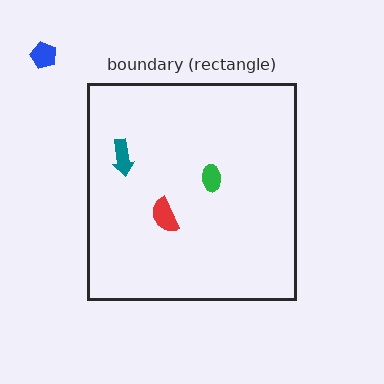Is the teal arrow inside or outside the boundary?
Inside.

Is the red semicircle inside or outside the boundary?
Inside.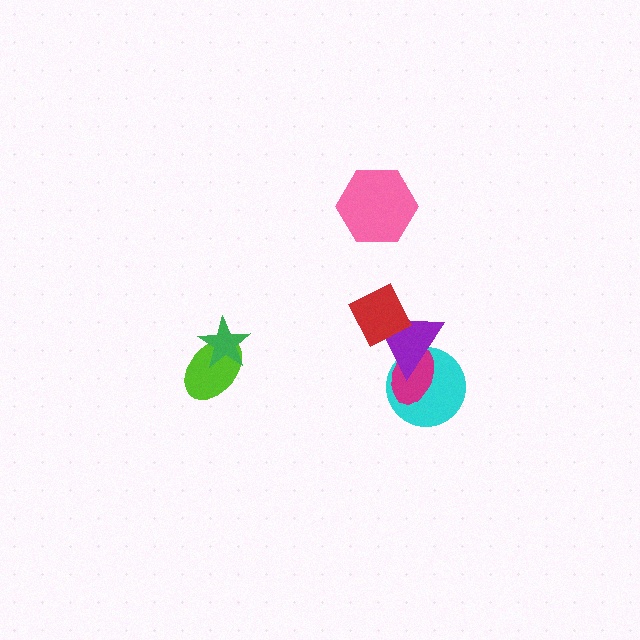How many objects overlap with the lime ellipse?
1 object overlaps with the lime ellipse.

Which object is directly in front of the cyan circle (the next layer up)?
The magenta ellipse is directly in front of the cyan circle.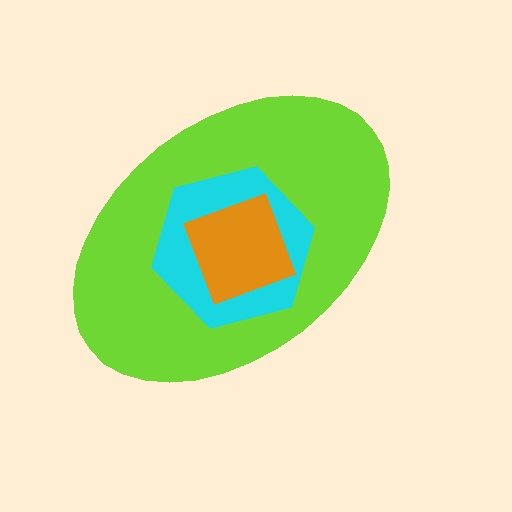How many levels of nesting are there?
3.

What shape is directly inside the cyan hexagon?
The orange diamond.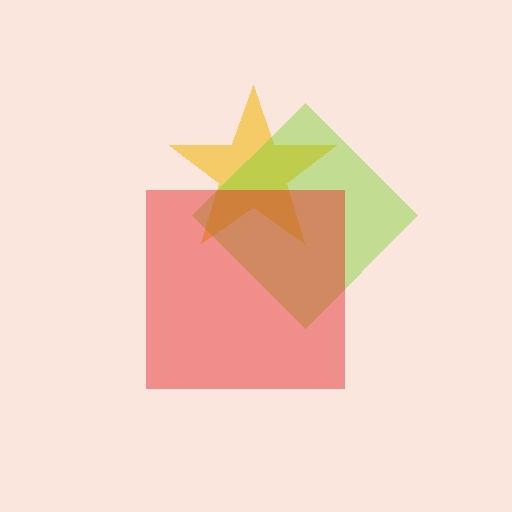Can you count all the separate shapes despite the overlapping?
Yes, there are 3 separate shapes.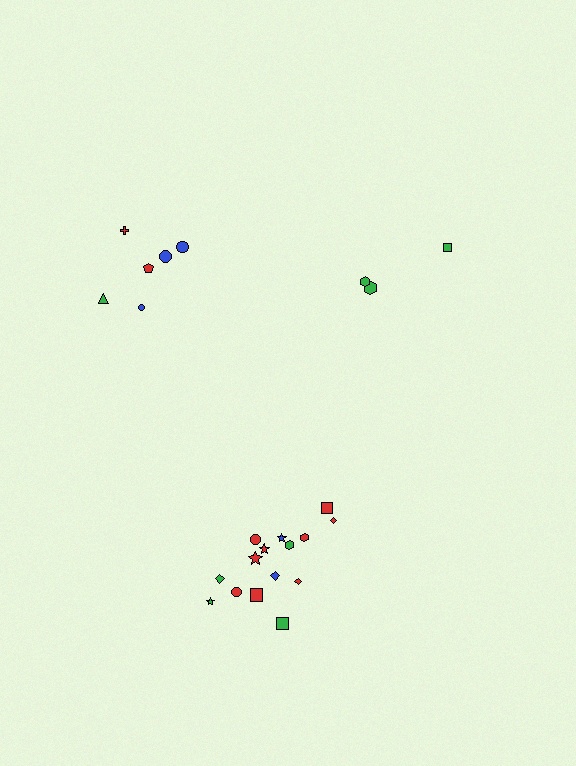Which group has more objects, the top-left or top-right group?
The top-left group.